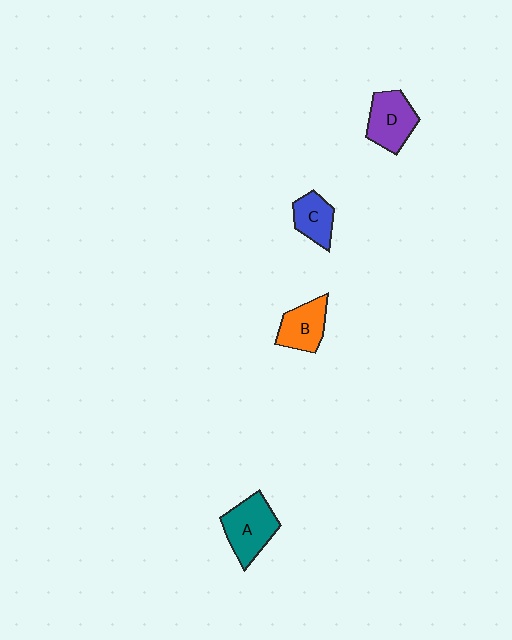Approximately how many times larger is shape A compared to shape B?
Approximately 1.3 times.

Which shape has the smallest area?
Shape C (blue).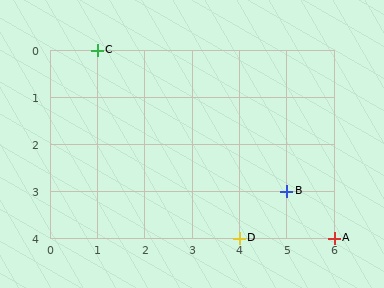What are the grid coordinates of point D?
Point D is at grid coordinates (4, 4).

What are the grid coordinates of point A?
Point A is at grid coordinates (6, 4).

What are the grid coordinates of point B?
Point B is at grid coordinates (5, 3).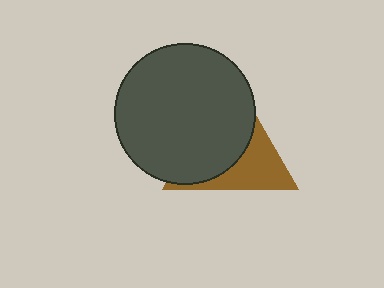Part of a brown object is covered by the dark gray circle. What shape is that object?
It is a triangle.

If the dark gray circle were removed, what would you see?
You would see the complete brown triangle.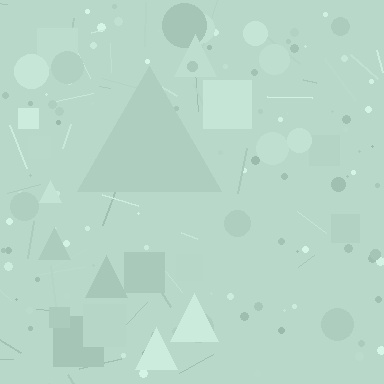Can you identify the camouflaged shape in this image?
The camouflaged shape is a triangle.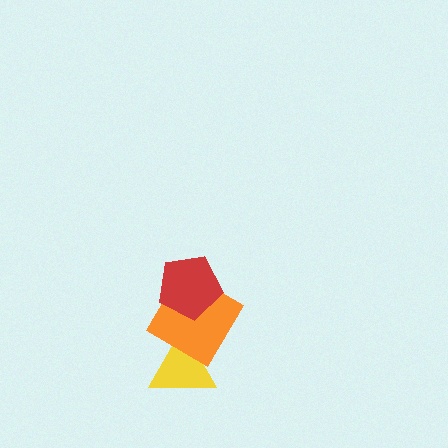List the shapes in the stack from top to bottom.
From top to bottom: the red pentagon, the orange diamond, the yellow triangle.